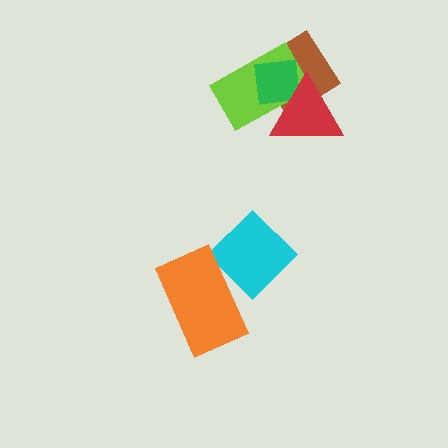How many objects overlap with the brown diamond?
3 objects overlap with the brown diamond.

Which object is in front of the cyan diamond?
The orange rectangle is in front of the cyan diamond.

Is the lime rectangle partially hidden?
Yes, it is partially covered by another shape.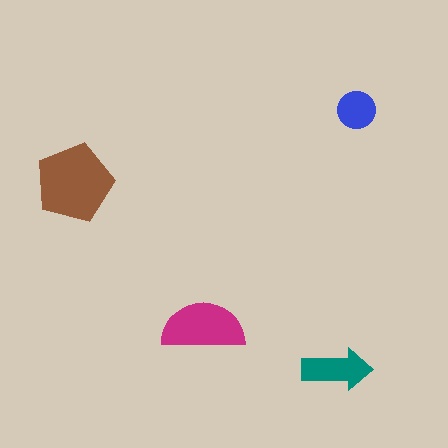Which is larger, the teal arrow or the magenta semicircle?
The magenta semicircle.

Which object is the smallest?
The blue circle.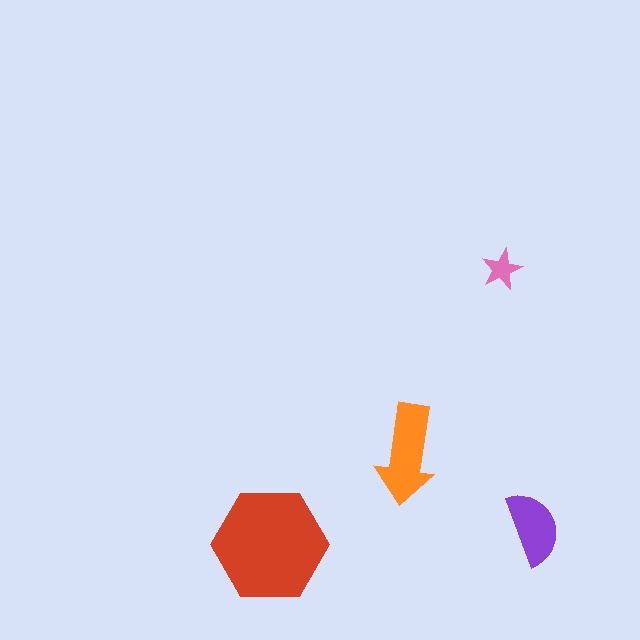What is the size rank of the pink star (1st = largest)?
4th.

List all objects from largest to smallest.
The red hexagon, the orange arrow, the purple semicircle, the pink star.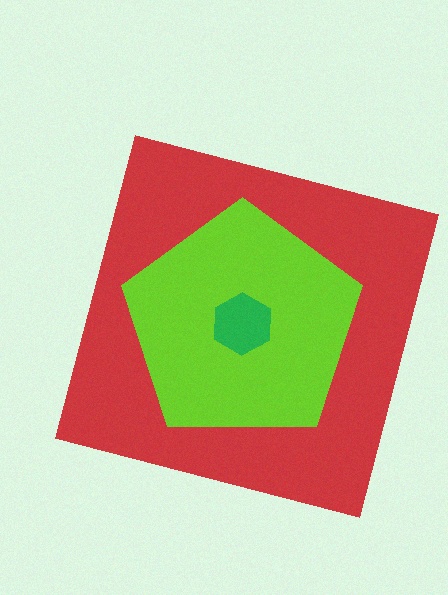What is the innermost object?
The green hexagon.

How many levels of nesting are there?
3.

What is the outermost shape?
The red square.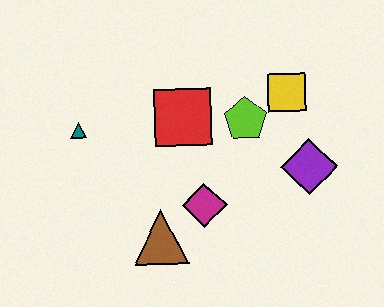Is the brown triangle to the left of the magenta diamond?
Yes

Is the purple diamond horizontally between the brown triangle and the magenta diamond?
No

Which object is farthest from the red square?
The purple diamond is farthest from the red square.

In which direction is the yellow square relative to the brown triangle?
The yellow square is above the brown triangle.